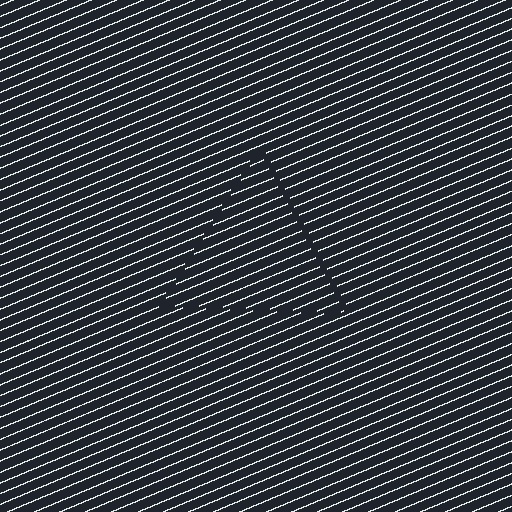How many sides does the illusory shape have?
3 sides — the line-ends trace a triangle.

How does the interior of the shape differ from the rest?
The interior of the shape contains the same grating, shifted by half a period — the contour is defined by the phase discontinuity where line-ends from the inner and outer gratings abut.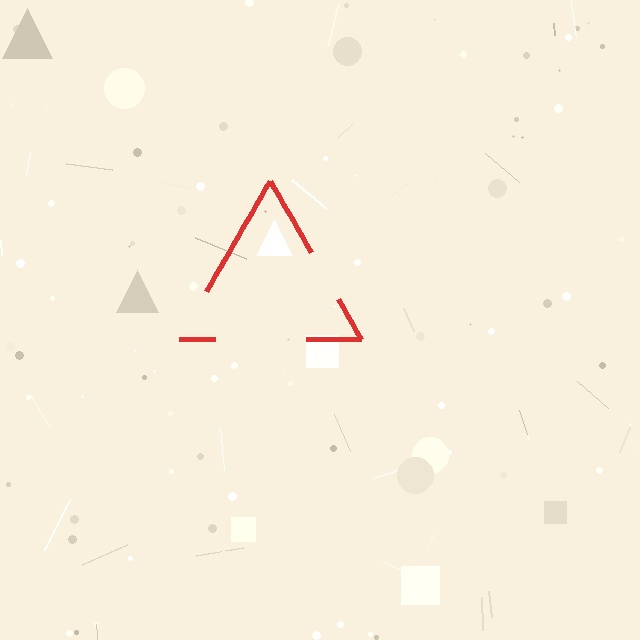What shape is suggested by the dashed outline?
The dashed outline suggests a triangle.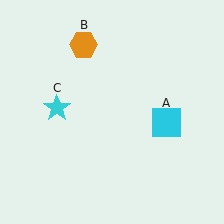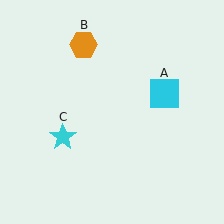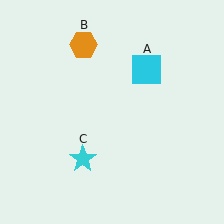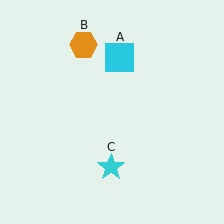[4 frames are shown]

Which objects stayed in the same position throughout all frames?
Orange hexagon (object B) remained stationary.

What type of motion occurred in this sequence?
The cyan square (object A), cyan star (object C) rotated counterclockwise around the center of the scene.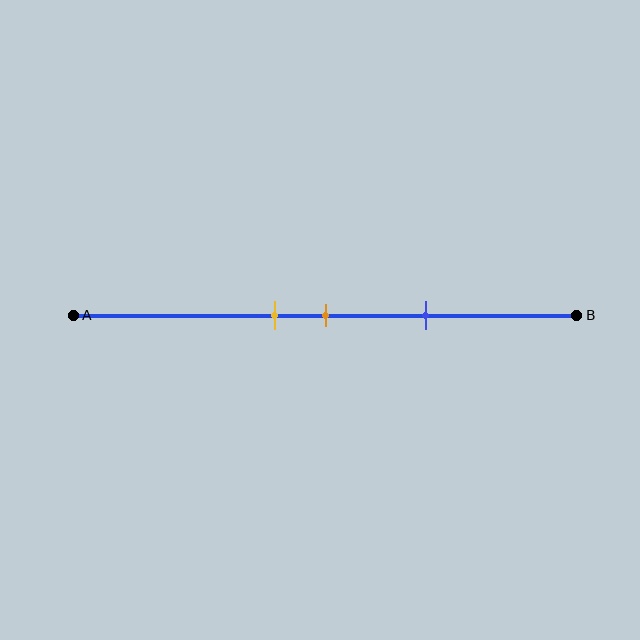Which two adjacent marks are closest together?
The yellow and orange marks are the closest adjacent pair.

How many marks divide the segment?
There are 3 marks dividing the segment.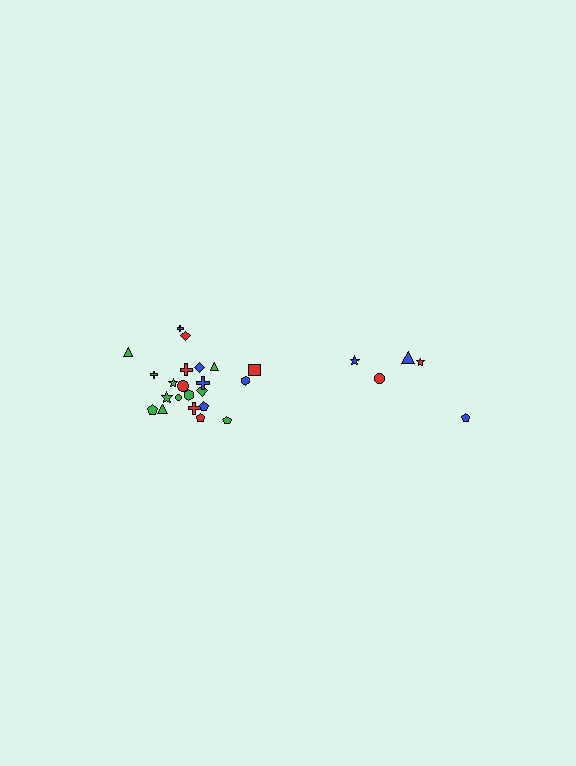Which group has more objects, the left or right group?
The left group.